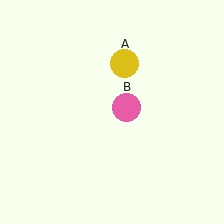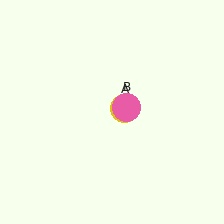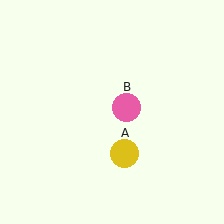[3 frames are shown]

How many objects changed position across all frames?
1 object changed position: yellow circle (object A).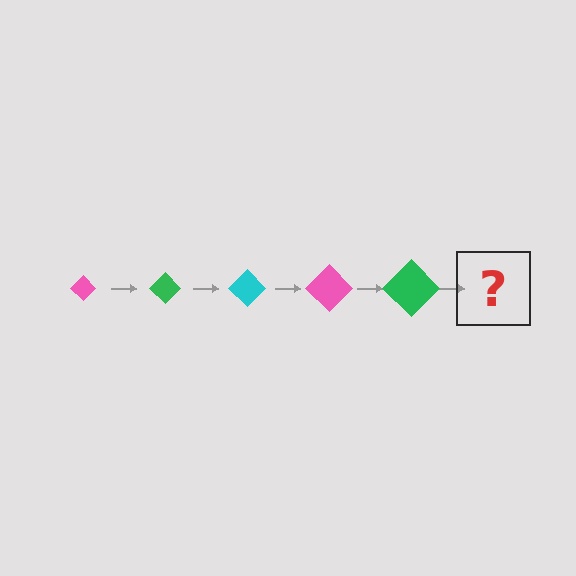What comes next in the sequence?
The next element should be a cyan diamond, larger than the previous one.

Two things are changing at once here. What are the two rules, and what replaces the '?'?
The two rules are that the diamond grows larger each step and the color cycles through pink, green, and cyan. The '?' should be a cyan diamond, larger than the previous one.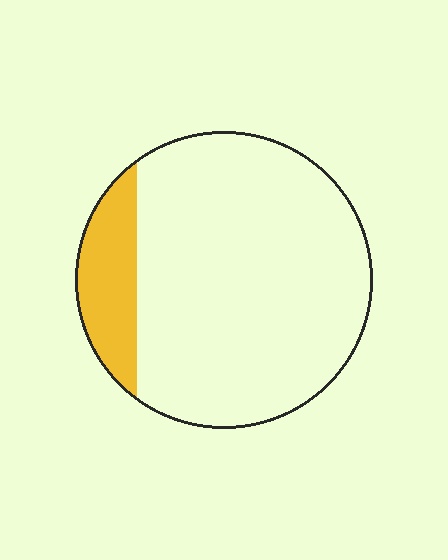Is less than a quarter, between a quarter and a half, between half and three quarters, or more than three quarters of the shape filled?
Less than a quarter.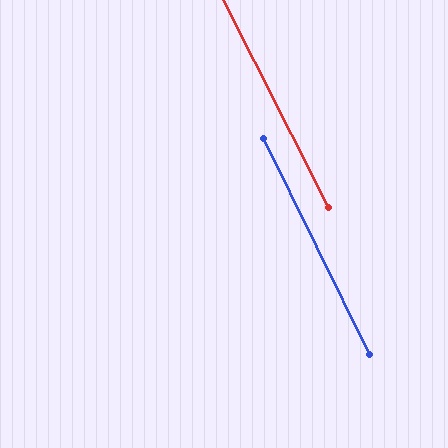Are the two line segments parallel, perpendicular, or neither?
Parallel — their directions differ by only 0.8°.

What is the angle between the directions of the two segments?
Approximately 1 degree.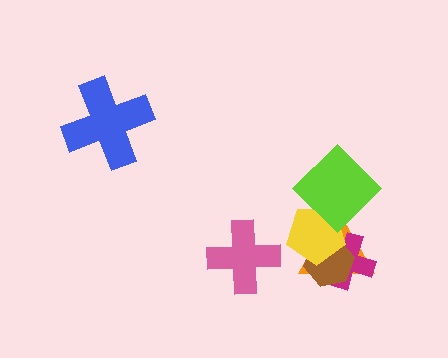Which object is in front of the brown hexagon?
The yellow pentagon is in front of the brown hexagon.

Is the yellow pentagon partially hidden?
Yes, it is partially covered by another shape.